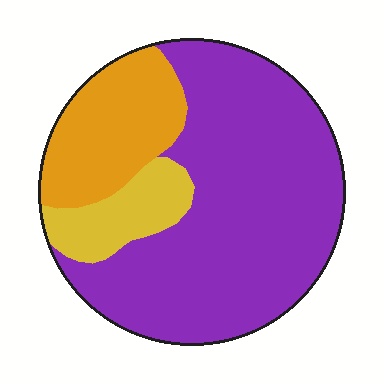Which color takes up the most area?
Purple, at roughly 65%.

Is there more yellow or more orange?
Orange.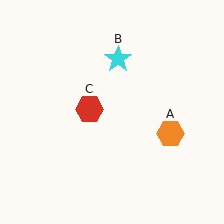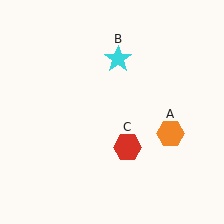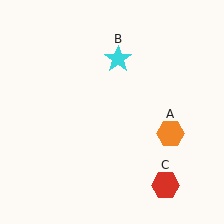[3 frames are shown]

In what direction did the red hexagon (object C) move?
The red hexagon (object C) moved down and to the right.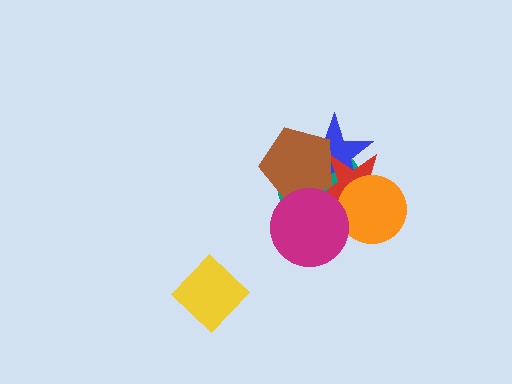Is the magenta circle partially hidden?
No, no other shape covers it.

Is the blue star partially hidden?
Yes, it is partially covered by another shape.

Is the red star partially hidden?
Yes, it is partially covered by another shape.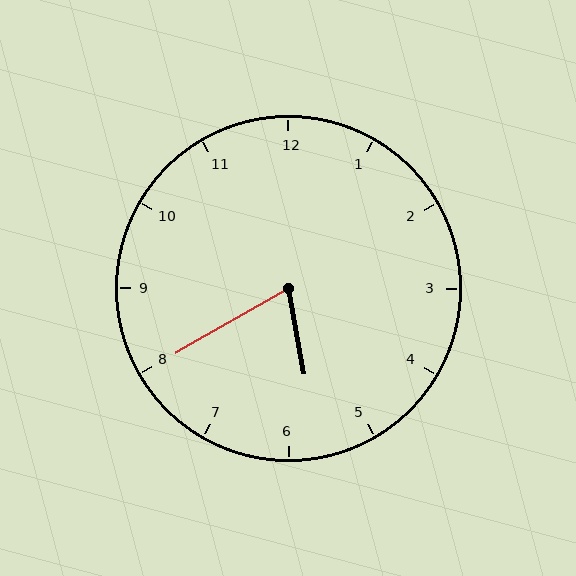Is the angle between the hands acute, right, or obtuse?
It is acute.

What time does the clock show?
5:40.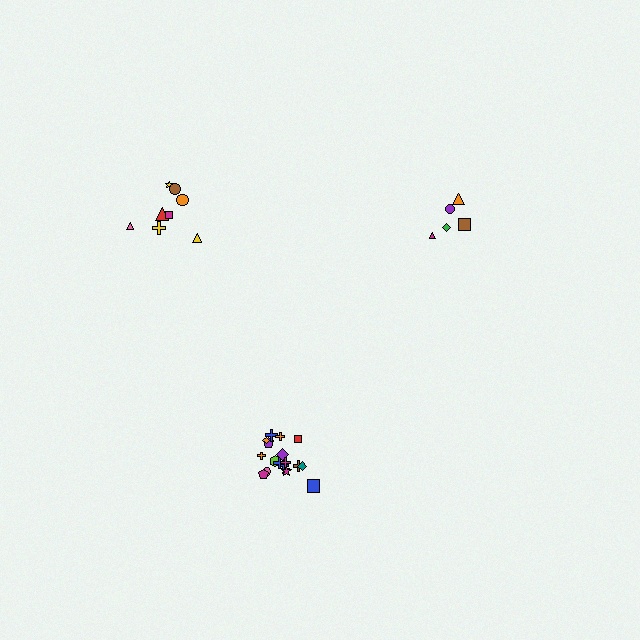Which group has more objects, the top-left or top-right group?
The top-left group.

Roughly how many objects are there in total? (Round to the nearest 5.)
Roughly 30 objects in total.